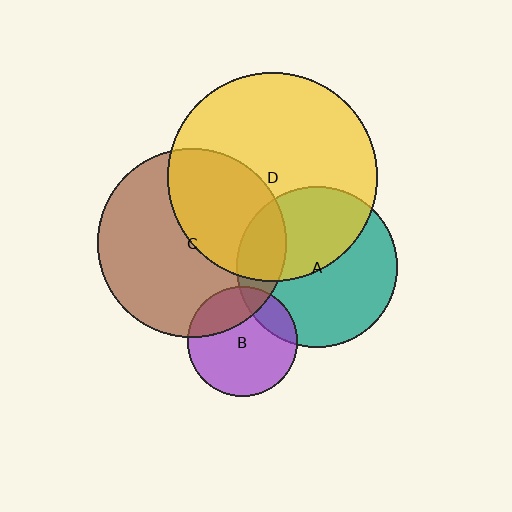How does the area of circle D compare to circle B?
Approximately 3.6 times.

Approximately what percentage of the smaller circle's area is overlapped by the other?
Approximately 20%.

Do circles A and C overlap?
Yes.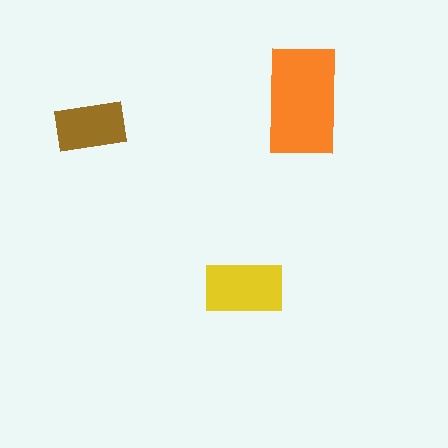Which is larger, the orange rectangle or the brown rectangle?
The orange one.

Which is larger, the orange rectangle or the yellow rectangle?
The orange one.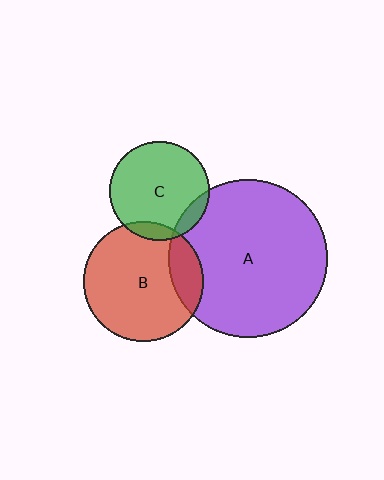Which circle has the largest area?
Circle A (purple).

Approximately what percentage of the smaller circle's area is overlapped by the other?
Approximately 15%.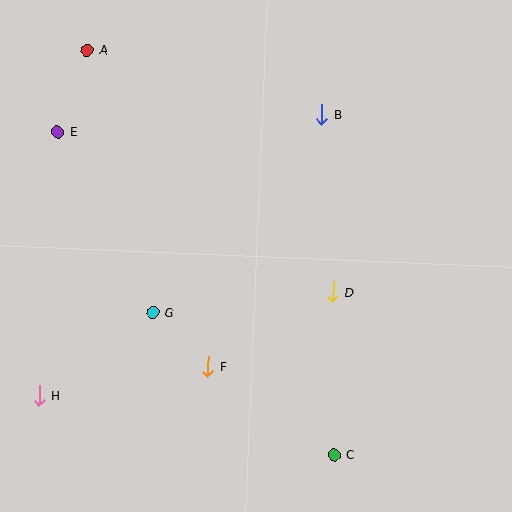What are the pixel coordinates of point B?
Point B is at (322, 114).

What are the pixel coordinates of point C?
Point C is at (334, 455).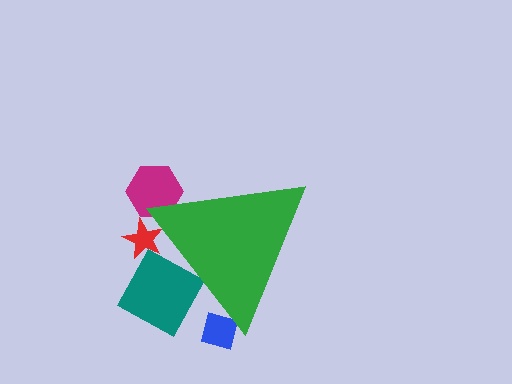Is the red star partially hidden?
Yes, the red star is partially hidden behind the green triangle.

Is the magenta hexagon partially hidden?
Yes, the magenta hexagon is partially hidden behind the green triangle.